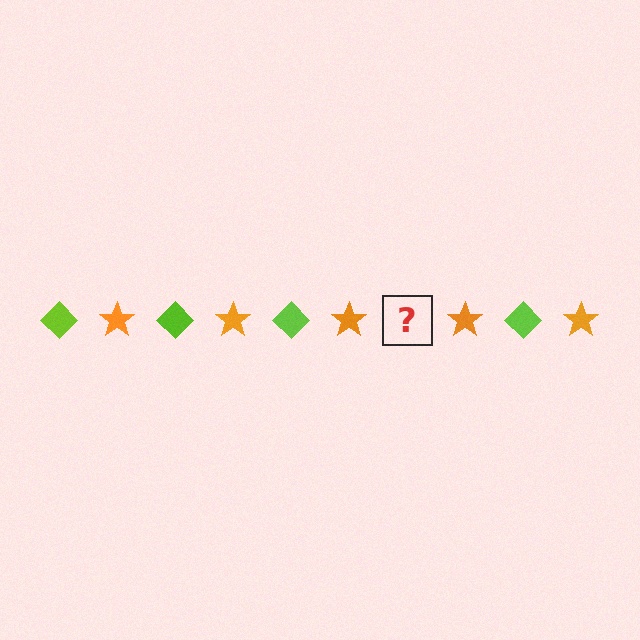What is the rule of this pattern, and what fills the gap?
The rule is that the pattern alternates between lime diamond and orange star. The gap should be filled with a lime diamond.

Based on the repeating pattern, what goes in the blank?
The blank should be a lime diamond.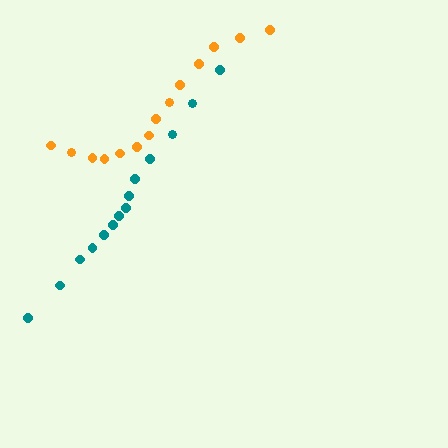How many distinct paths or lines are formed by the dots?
There are 2 distinct paths.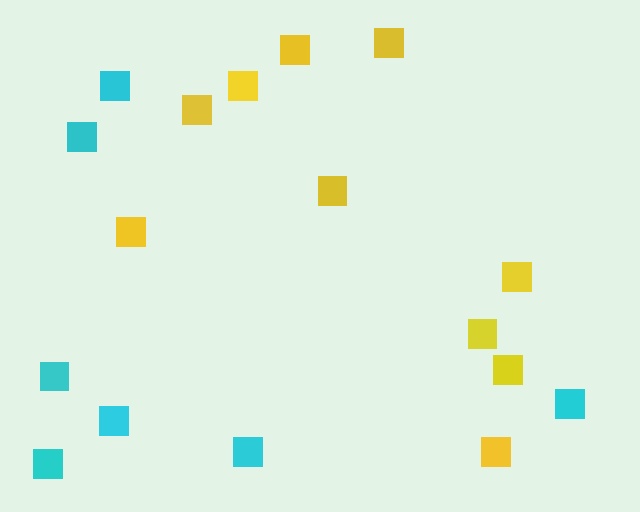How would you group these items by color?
There are 2 groups: one group of yellow squares (10) and one group of cyan squares (7).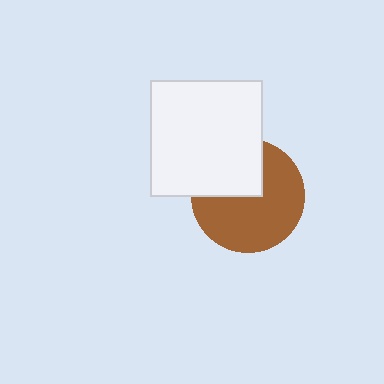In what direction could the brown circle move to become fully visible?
The brown circle could move toward the lower-right. That would shift it out from behind the white rectangle entirely.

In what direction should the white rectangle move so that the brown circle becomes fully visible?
The white rectangle should move toward the upper-left. That is the shortest direction to clear the overlap and leave the brown circle fully visible.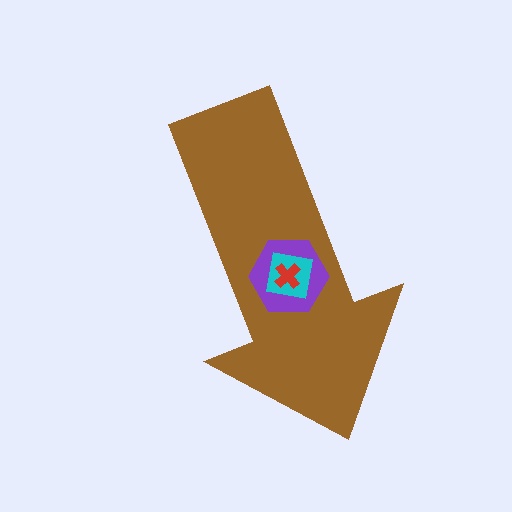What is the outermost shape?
The brown arrow.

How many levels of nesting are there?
4.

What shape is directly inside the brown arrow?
The purple hexagon.